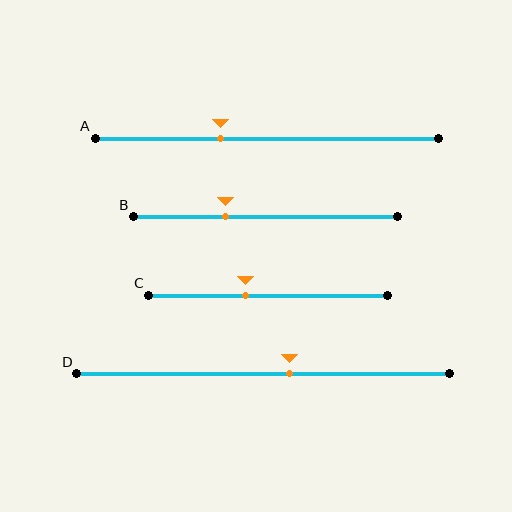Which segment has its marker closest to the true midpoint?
Segment D has its marker closest to the true midpoint.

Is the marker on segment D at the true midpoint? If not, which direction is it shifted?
No, the marker on segment D is shifted to the right by about 7% of the segment length.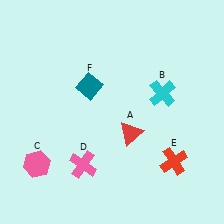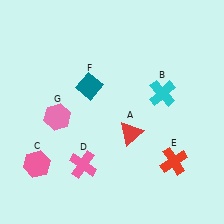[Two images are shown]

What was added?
A pink hexagon (G) was added in Image 2.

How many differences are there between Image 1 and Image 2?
There is 1 difference between the two images.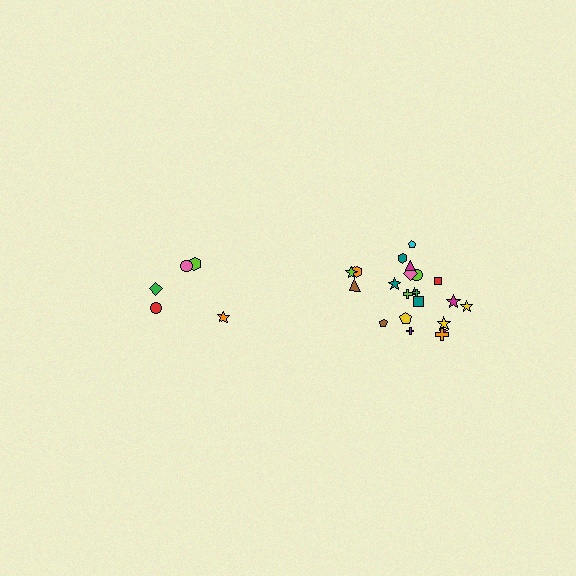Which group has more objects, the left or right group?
The right group.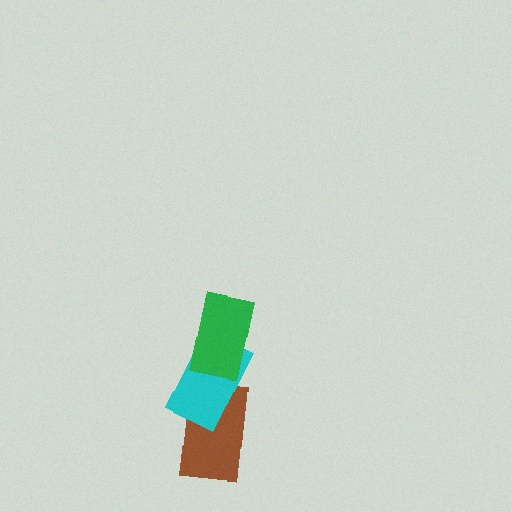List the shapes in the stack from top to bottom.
From top to bottom: the green rectangle, the cyan rectangle, the brown rectangle.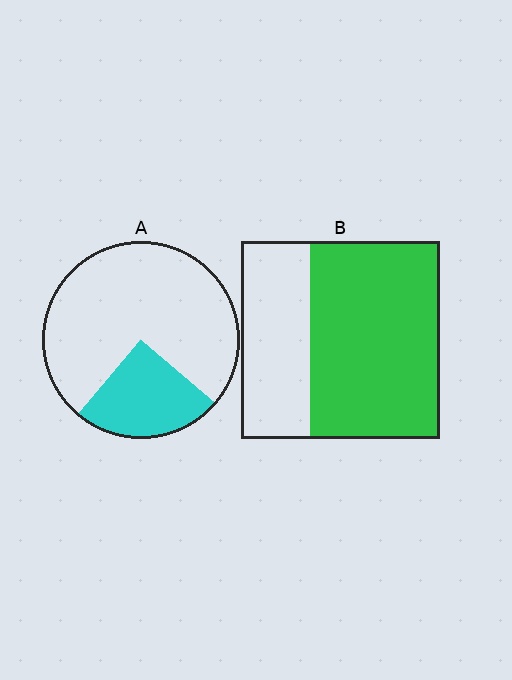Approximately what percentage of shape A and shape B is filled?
A is approximately 25% and B is approximately 65%.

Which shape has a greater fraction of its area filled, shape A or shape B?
Shape B.